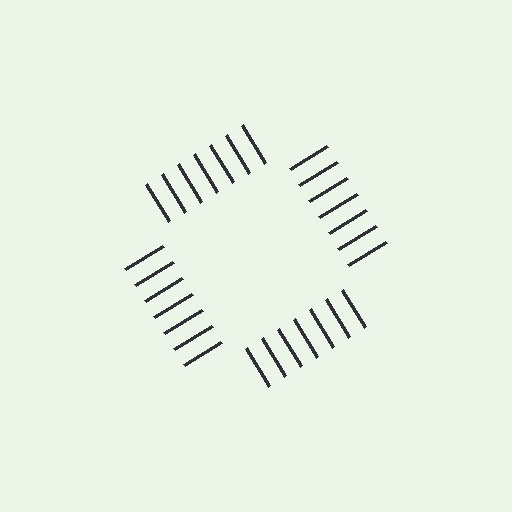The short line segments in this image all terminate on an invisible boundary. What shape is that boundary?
An illusory square — the line segments terminate on its edges but no continuous stroke is drawn.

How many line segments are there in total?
28 — 7 along each of the 4 edges.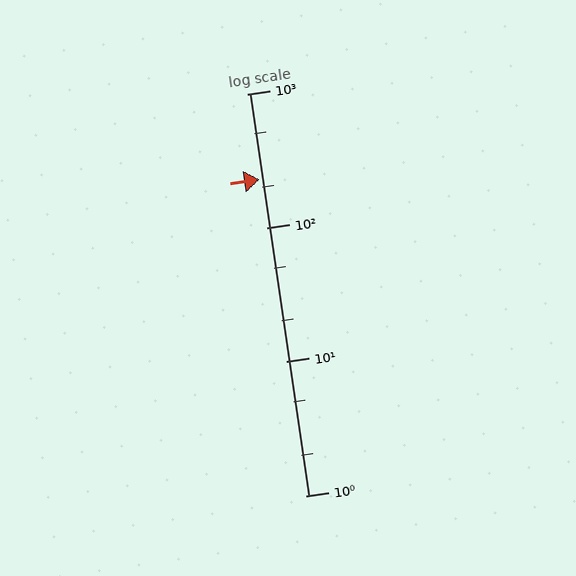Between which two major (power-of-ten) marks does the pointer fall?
The pointer is between 100 and 1000.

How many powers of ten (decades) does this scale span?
The scale spans 3 decades, from 1 to 1000.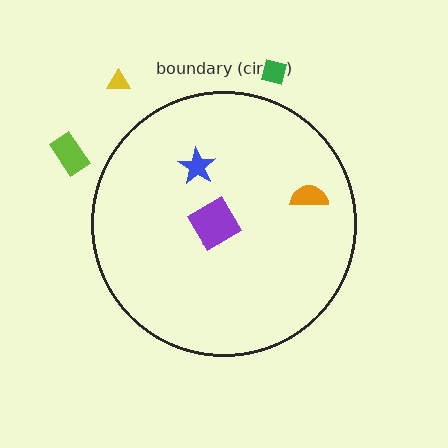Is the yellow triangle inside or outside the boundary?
Outside.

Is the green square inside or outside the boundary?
Outside.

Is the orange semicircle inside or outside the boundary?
Inside.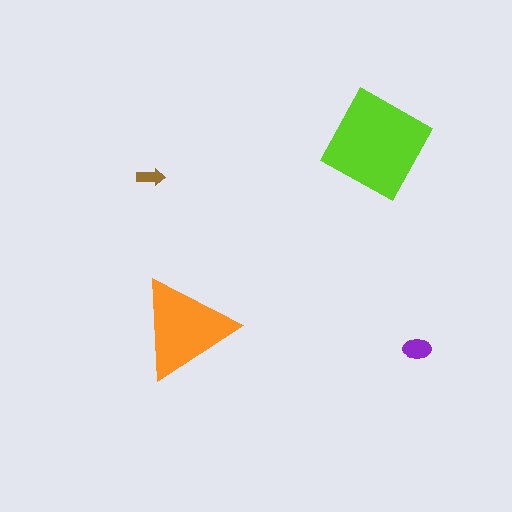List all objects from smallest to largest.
The brown arrow, the purple ellipse, the orange triangle, the lime diamond.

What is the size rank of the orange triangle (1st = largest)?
2nd.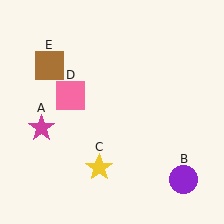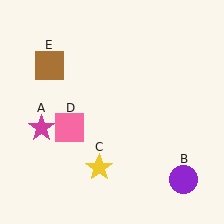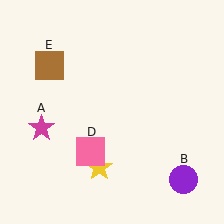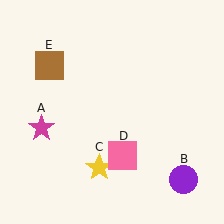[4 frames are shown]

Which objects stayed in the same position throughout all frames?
Magenta star (object A) and purple circle (object B) and yellow star (object C) and brown square (object E) remained stationary.